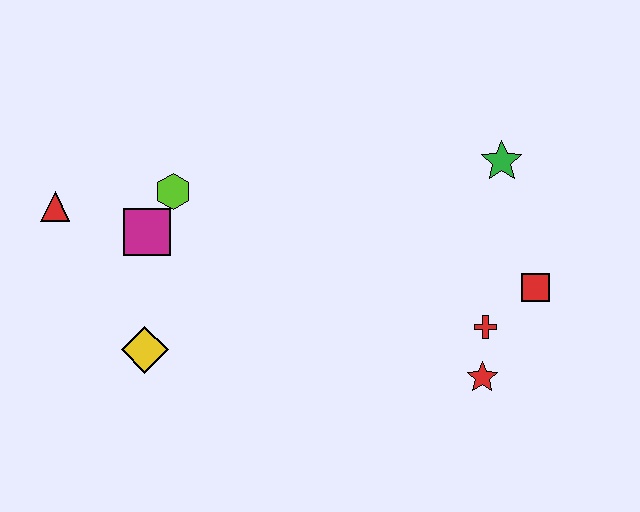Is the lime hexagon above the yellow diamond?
Yes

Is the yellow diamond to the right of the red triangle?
Yes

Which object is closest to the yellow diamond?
The magenta square is closest to the yellow diamond.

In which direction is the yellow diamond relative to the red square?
The yellow diamond is to the left of the red square.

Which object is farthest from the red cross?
The red triangle is farthest from the red cross.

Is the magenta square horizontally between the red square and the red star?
No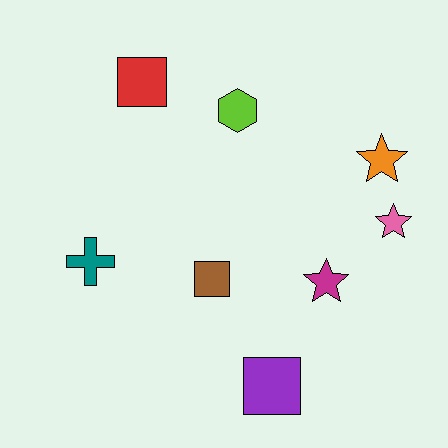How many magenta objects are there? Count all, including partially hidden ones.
There is 1 magenta object.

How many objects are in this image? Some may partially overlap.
There are 8 objects.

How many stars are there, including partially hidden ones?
There are 3 stars.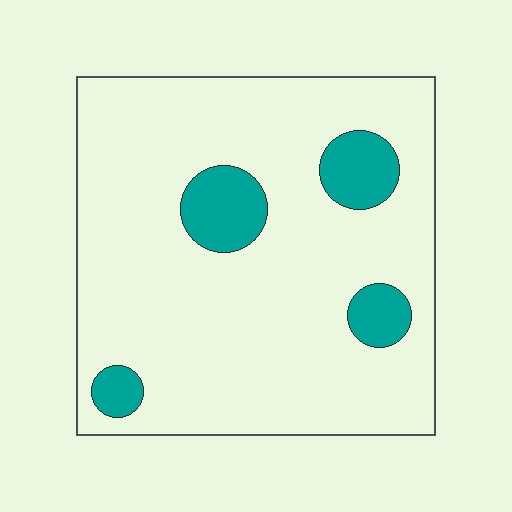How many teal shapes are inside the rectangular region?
4.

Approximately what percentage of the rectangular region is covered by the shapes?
Approximately 15%.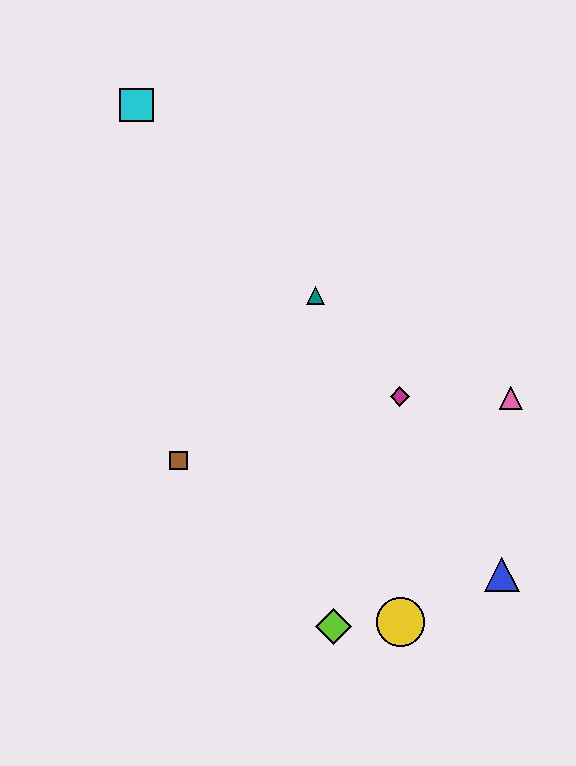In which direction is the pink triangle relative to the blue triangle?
The pink triangle is above the blue triangle.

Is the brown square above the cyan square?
No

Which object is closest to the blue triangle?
The yellow circle is closest to the blue triangle.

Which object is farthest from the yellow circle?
The cyan square is farthest from the yellow circle.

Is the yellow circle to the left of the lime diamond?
No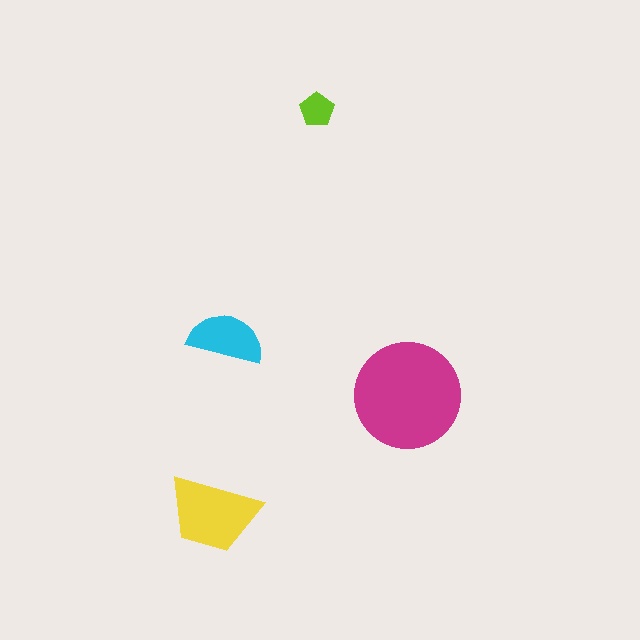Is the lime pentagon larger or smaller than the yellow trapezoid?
Smaller.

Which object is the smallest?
The lime pentagon.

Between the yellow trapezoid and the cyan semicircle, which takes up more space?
The yellow trapezoid.